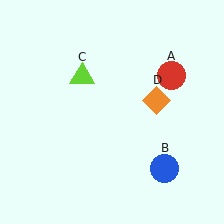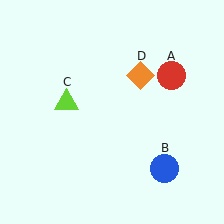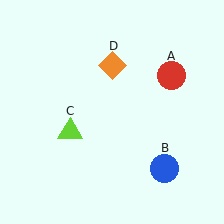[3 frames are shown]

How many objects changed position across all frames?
2 objects changed position: lime triangle (object C), orange diamond (object D).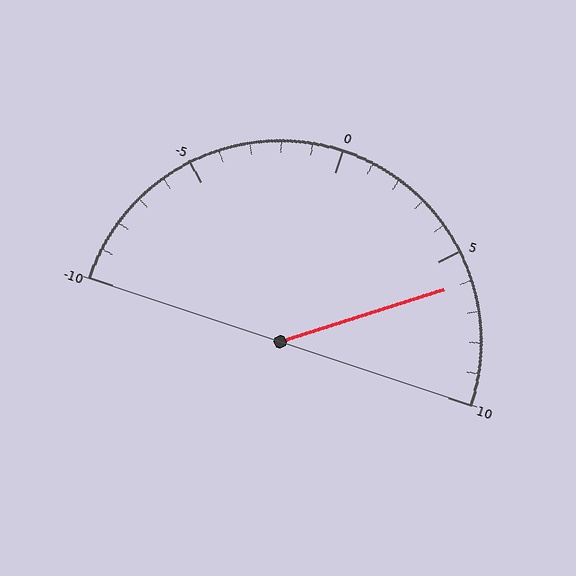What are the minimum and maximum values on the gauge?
The gauge ranges from -10 to 10.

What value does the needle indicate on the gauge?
The needle indicates approximately 6.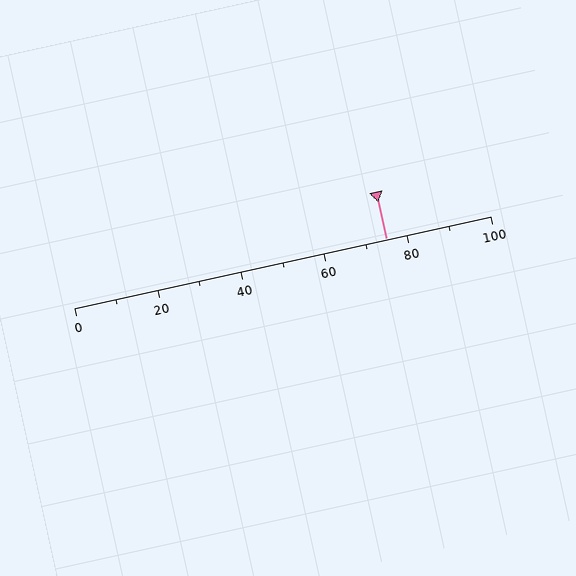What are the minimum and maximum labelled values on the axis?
The axis runs from 0 to 100.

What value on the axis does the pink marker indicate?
The marker indicates approximately 75.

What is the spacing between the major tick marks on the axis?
The major ticks are spaced 20 apart.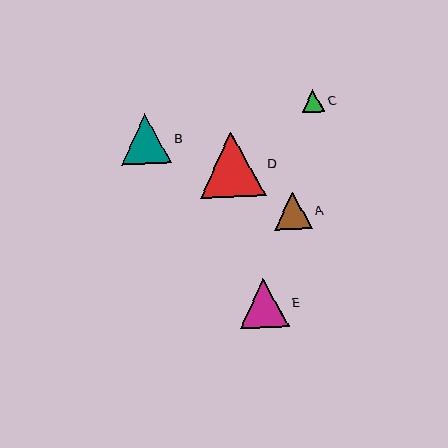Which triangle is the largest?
Triangle D is the largest with a size of approximately 65 pixels.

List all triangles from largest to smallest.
From largest to smallest: D, B, E, A, C.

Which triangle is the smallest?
Triangle C is the smallest with a size of approximately 23 pixels.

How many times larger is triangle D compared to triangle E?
Triangle D is approximately 1.3 times the size of triangle E.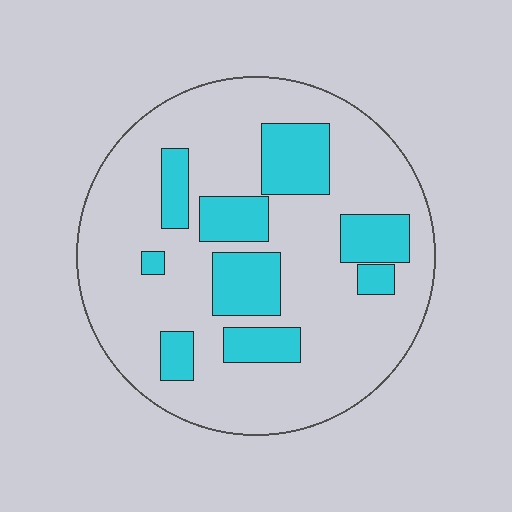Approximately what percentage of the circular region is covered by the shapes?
Approximately 25%.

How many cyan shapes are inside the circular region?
9.